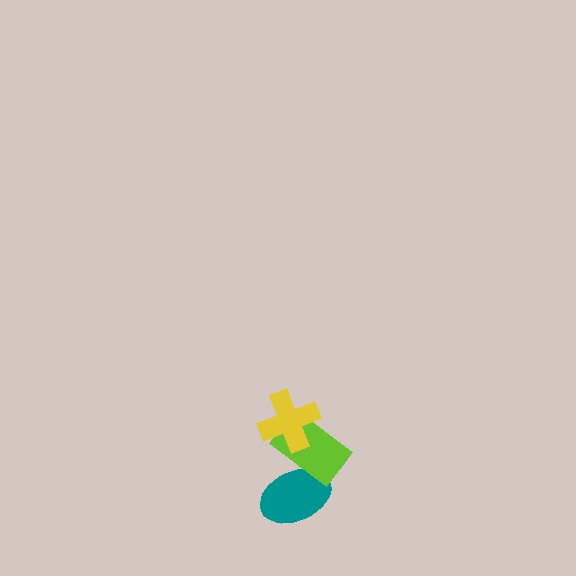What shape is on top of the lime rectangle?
The yellow cross is on top of the lime rectangle.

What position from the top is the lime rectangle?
The lime rectangle is 2nd from the top.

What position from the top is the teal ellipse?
The teal ellipse is 3rd from the top.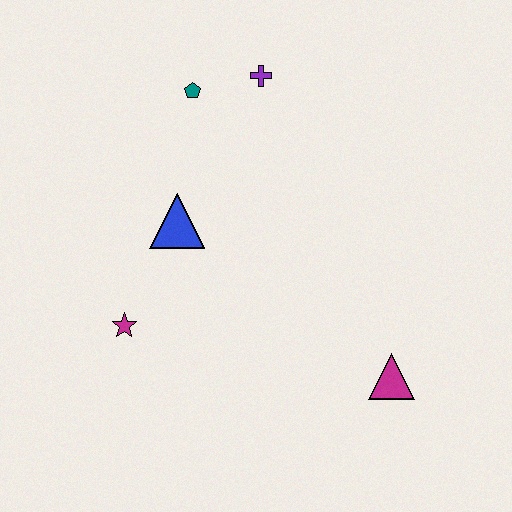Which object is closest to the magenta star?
The blue triangle is closest to the magenta star.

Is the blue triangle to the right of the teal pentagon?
No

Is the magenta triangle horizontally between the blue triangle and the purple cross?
No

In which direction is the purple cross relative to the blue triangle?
The purple cross is above the blue triangle.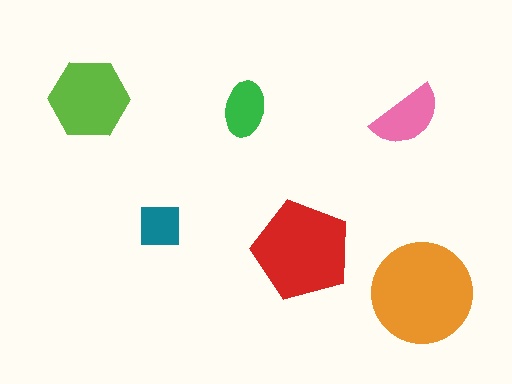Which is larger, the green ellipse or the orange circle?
The orange circle.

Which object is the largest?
The orange circle.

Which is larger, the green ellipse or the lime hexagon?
The lime hexagon.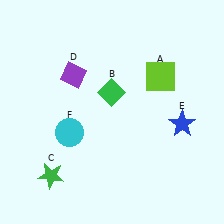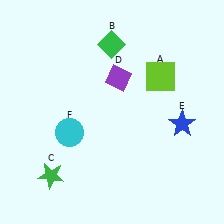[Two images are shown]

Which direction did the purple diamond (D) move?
The purple diamond (D) moved right.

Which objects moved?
The objects that moved are: the green diamond (B), the purple diamond (D).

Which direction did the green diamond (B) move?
The green diamond (B) moved up.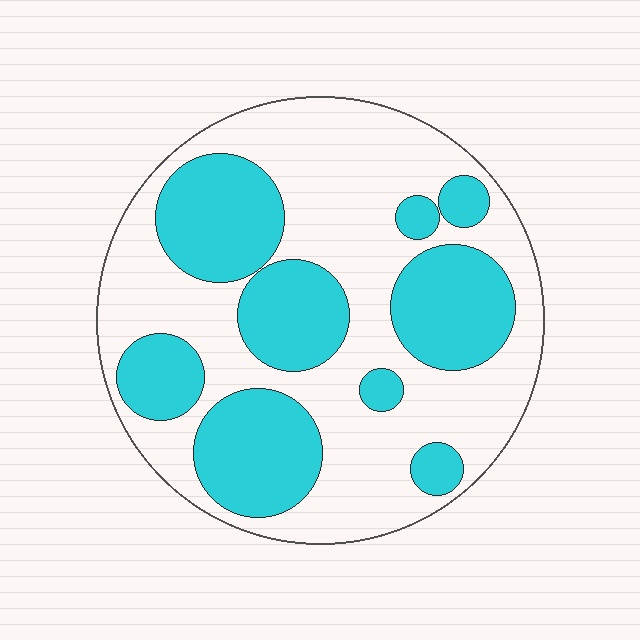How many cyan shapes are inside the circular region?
9.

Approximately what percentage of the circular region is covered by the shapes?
Approximately 40%.